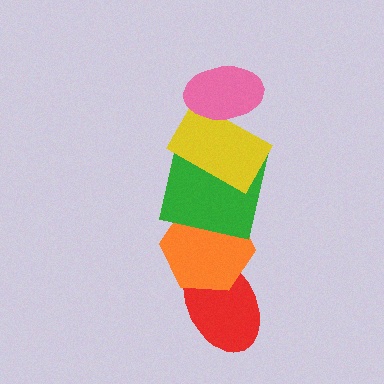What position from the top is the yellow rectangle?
The yellow rectangle is 2nd from the top.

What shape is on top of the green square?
The yellow rectangle is on top of the green square.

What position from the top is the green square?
The green square is 3rd from the top.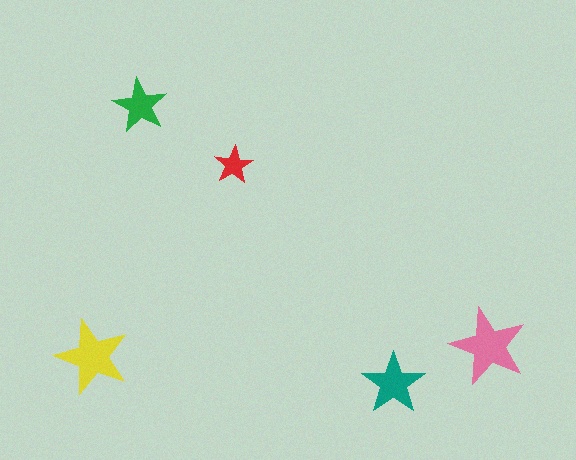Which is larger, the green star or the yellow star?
The yellow one.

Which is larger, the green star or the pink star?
The pink one.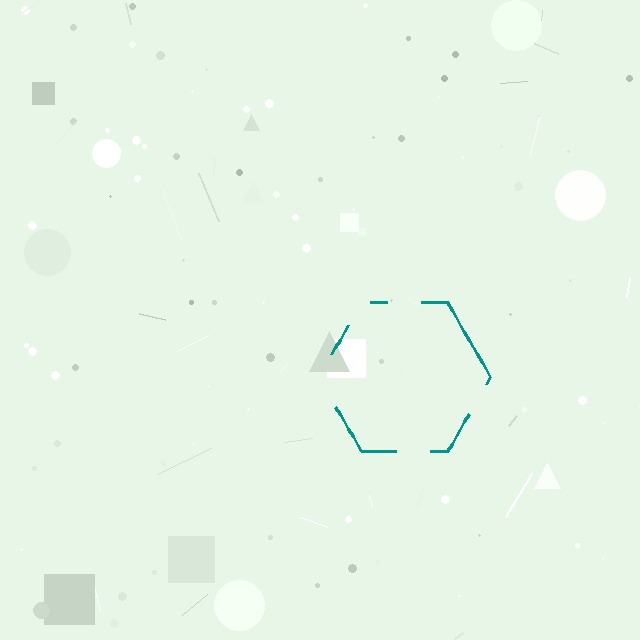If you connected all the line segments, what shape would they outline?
They would outline a hexagon.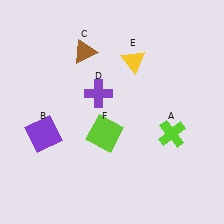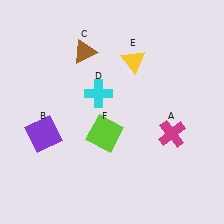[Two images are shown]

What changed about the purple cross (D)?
In Image 1, D is purple. In Image 2, it changed to cyan.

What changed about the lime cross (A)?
In Image 1, A is lime. In Image 2, it changed to magenta.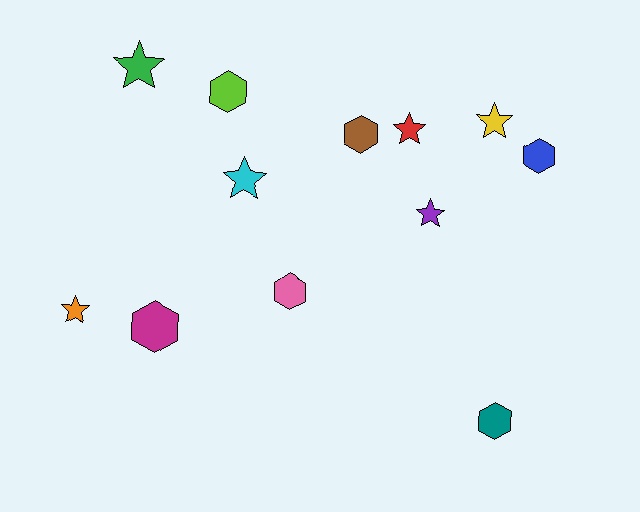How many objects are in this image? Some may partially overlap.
There are 12 objects.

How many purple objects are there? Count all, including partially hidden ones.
There is 1 purple object.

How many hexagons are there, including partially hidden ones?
There are 6 hexagons.